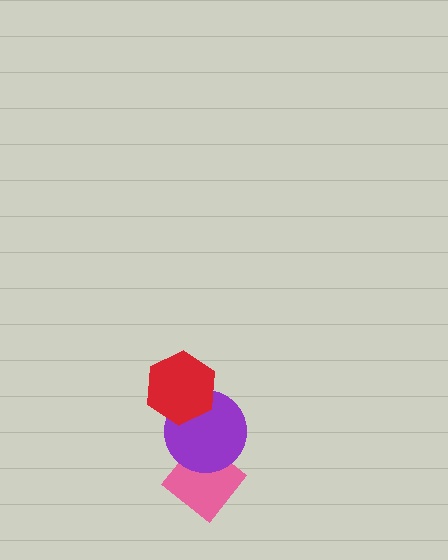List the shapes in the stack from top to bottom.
From top to bottom: the red hexagon, the purple circle, the pink diamond.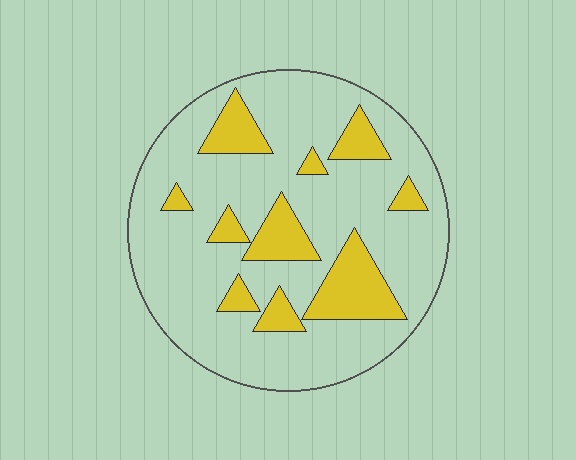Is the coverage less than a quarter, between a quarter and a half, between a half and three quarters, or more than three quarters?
Less than a quarter.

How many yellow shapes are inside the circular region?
10.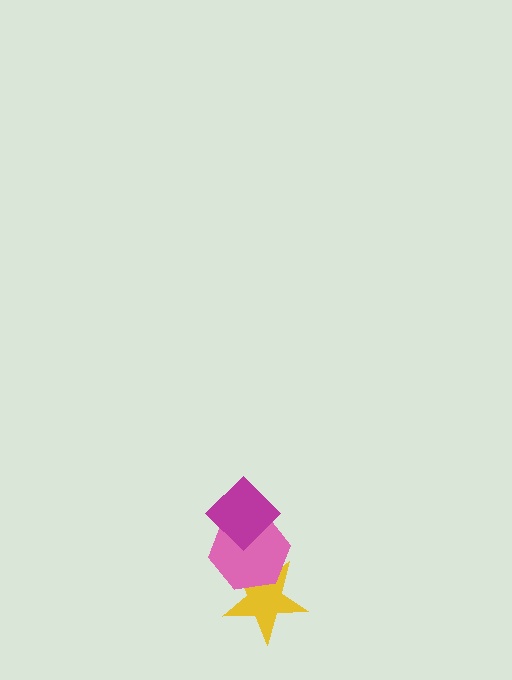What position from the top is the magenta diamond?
The magenta diamond is 1st from the top.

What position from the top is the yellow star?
The yellow star is 3rd from the top.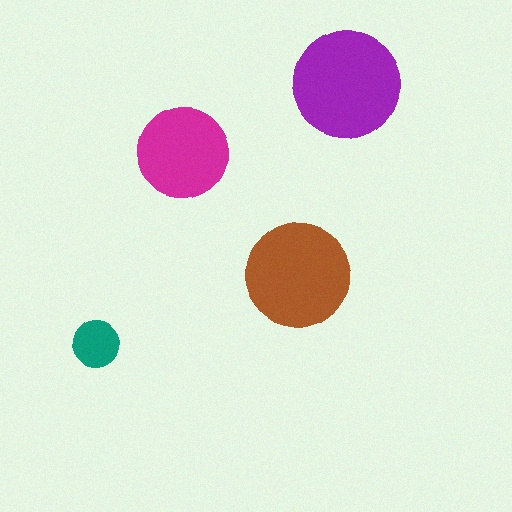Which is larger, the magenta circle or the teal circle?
The magenta one.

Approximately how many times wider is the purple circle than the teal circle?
About 2.5 times wider.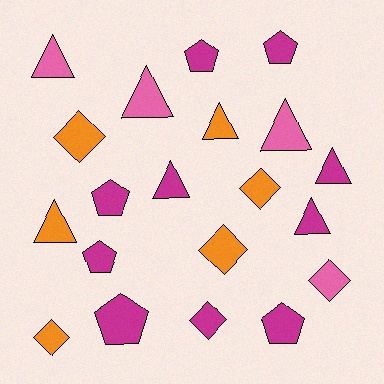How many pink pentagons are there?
There are no pink pentagons.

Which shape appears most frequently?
Triangle, with 8 objects.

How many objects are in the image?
There are 20 objects.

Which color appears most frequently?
Magenta, with 10 objects.